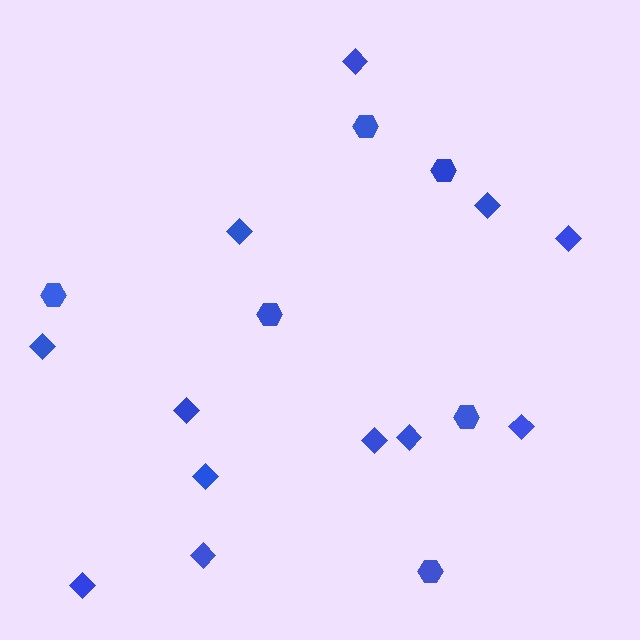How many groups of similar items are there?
There are 2 groups: one group of hexagons (6) and one group of diamonds (12).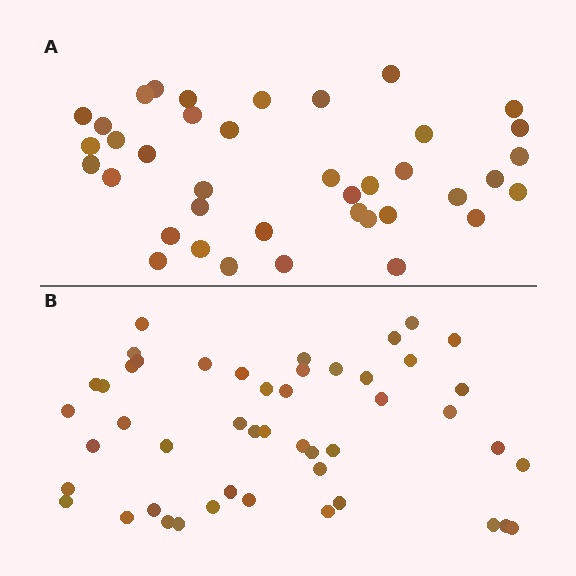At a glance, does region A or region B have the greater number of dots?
Region B (the bottom region) has more dots.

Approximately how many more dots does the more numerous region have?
Region B has roughly 8 or so more dots than region A.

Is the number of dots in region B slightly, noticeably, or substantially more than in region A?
Region B has only slightly more — the two regions are fairly close. The ratio is roughly 1.2 to 1.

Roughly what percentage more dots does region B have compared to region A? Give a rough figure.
About 25% more.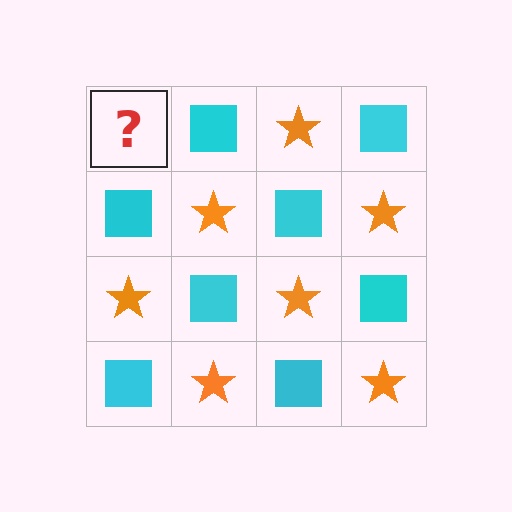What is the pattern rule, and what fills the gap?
The rule is that it alternates orange star and cyan square in a checkerboard pattern. The gap should be filled with an orange star.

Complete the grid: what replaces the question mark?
The question mark should be replaced with an orange star.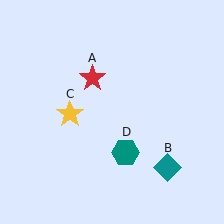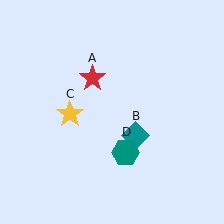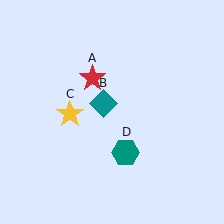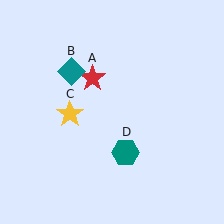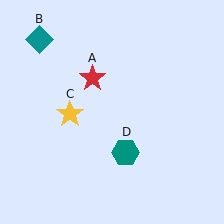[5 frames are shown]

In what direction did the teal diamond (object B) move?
The teal diamond (object B) moved up and to the left.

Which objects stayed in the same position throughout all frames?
Red star (object A) and yellow star (object C) and teal hexagon (object D) remained stationary.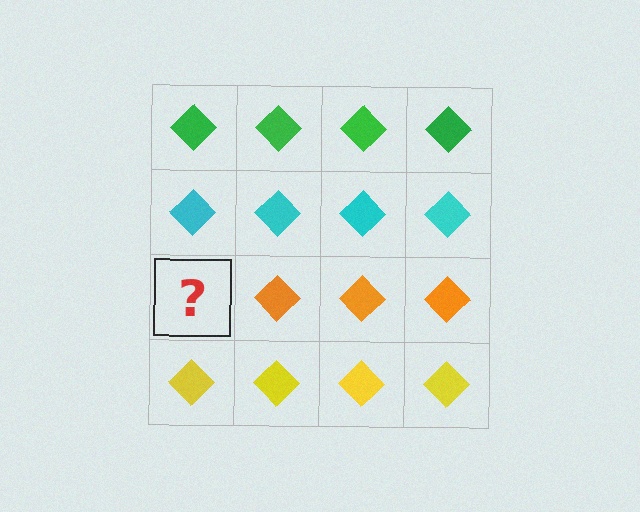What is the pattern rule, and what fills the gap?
The rule is that each row has a consistent color. The gap should be filled with an orange diamond.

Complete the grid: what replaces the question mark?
The question mark should be replaced with an orange diamond.